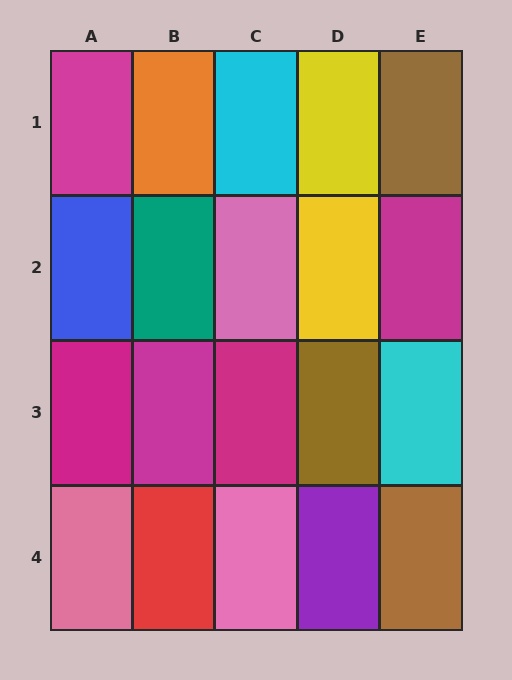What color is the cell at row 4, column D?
Purple.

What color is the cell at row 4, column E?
Brown.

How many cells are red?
1 cell is red.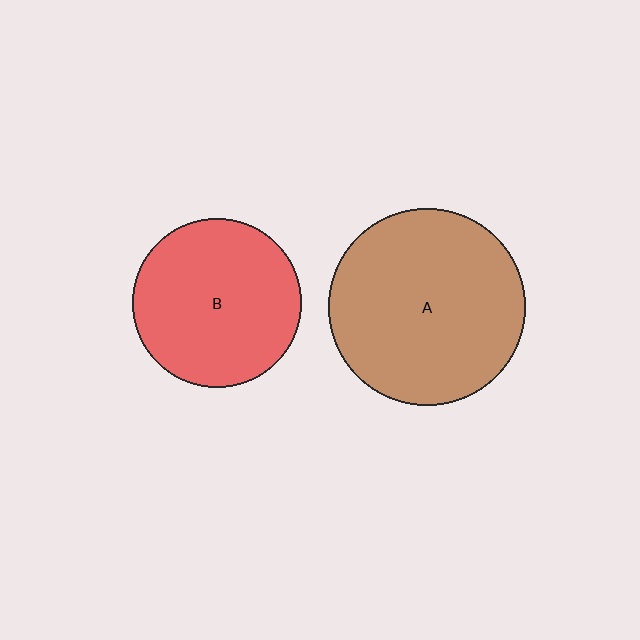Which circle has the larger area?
Circle A (brown).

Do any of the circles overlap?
No, none of the circles overlap.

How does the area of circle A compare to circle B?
Approximately 1.4 times.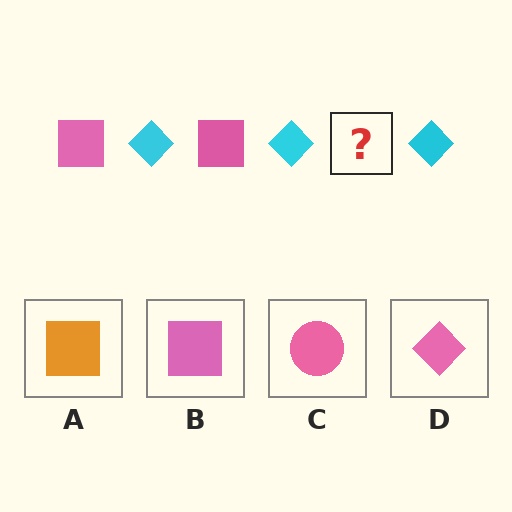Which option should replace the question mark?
Option B.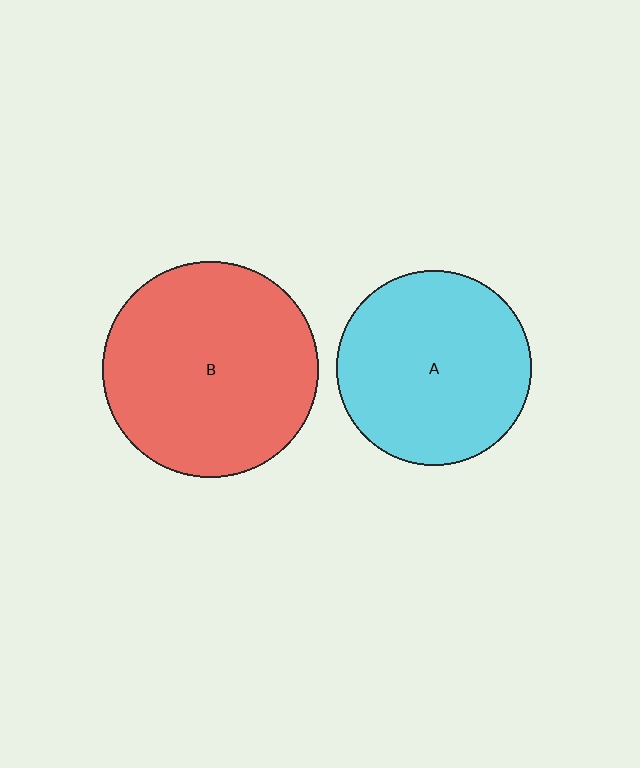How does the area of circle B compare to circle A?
Approximately 1.2 times.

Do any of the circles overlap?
No, none of the circles overlap.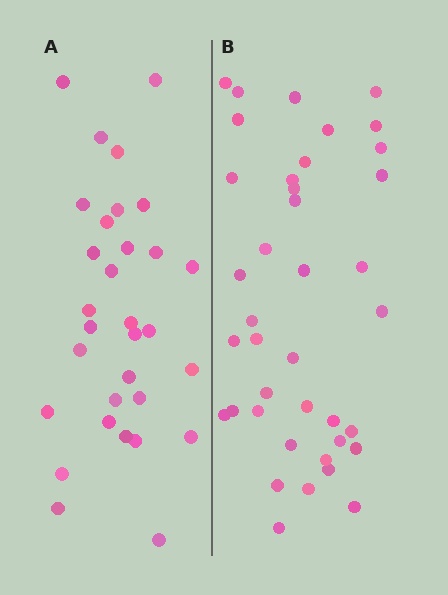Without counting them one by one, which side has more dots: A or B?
Region B (the right region) has more dots.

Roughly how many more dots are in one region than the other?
Region B has roughly 8 or so more dots than region A.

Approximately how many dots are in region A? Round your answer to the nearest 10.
About 30 dots. (The exact count is 31, which rounds to 30.)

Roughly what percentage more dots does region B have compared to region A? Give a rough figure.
About 25% more.